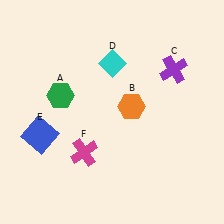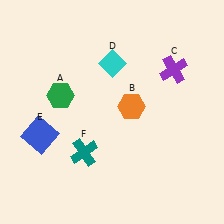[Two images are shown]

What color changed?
The cross (F) changed from magenta in Image 1 to teal in Image 2.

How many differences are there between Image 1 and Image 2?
There is 1 difference between the two images.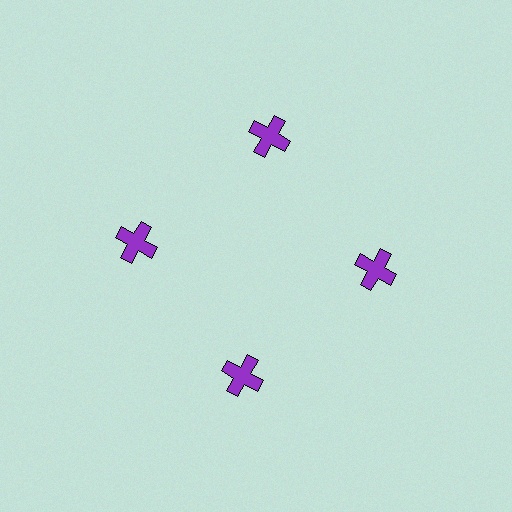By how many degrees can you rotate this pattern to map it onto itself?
The pattern maps onto itself every 90 degrees of rotation.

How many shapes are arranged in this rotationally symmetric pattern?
There are 4 shapes, arranged in 4 groups of 1.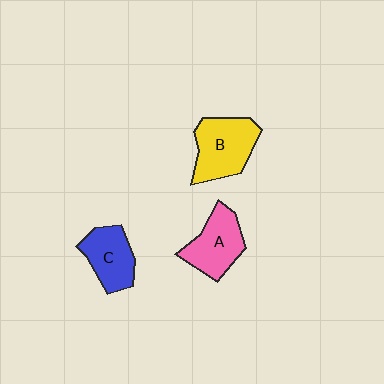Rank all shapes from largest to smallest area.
From largest to smallest: B (yellow), A (pink), C (blue).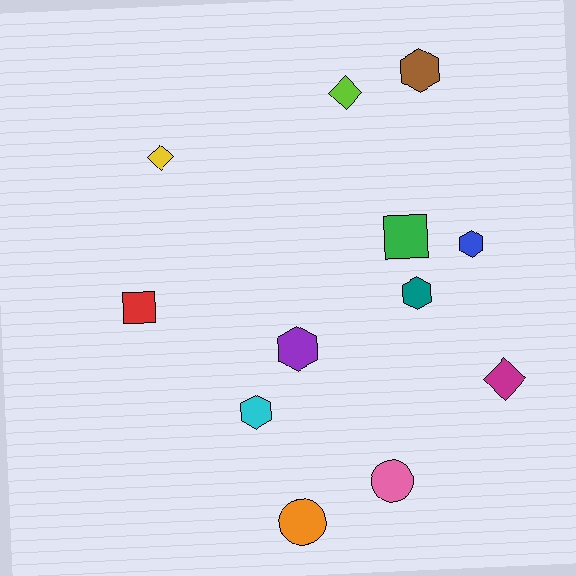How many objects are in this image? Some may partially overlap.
There are 12 objects.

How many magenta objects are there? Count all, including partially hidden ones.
There is 1 magenta object.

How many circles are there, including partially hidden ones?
There are 2 circles.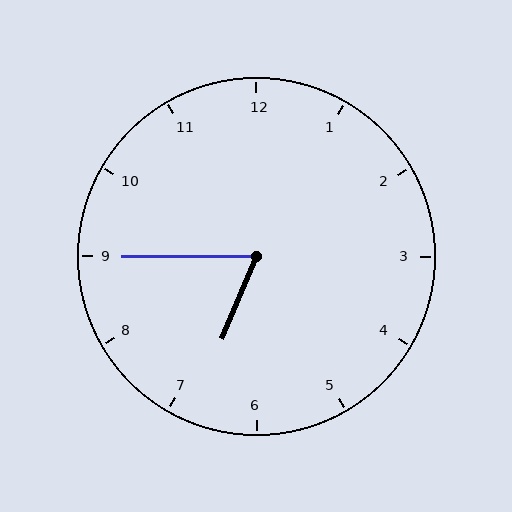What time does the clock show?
6:45.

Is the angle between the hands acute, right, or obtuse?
It is acute.